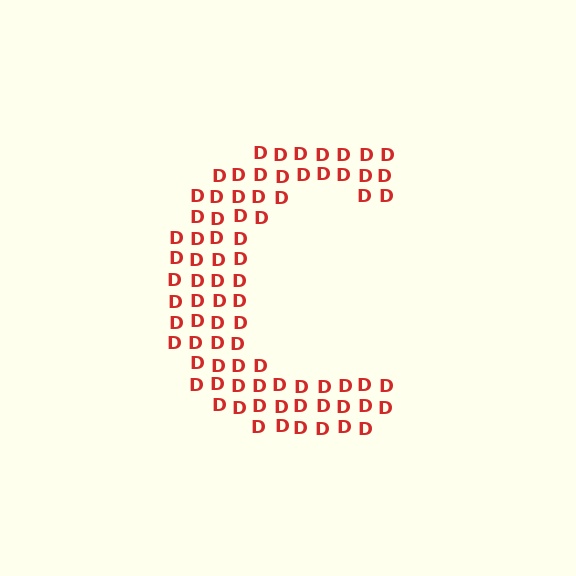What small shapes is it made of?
It is made of small letter D's.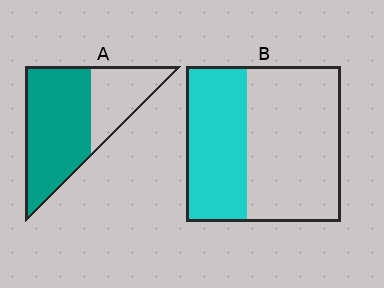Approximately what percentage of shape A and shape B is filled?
A is approximately 65% and B is approximately 40%.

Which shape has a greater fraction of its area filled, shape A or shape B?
Shape A.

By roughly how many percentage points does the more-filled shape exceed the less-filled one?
By roughly 25 percentage points (A over B).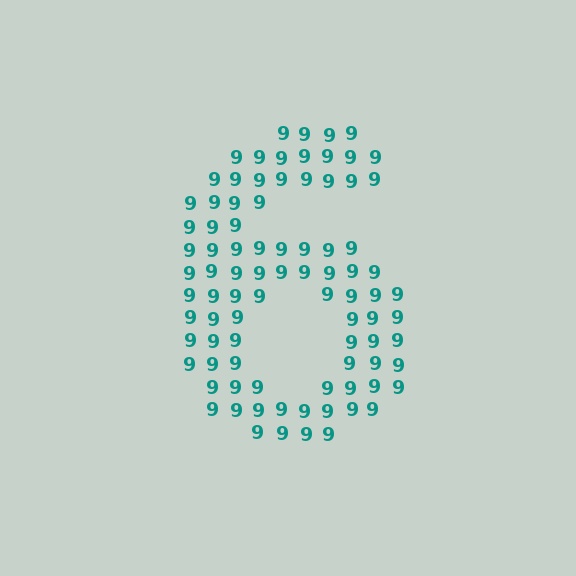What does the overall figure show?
The overall figure shows the digit 6.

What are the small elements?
The small elements are digit 9's.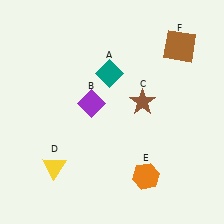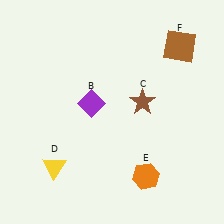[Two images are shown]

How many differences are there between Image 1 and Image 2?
There is 1 difference between the two images.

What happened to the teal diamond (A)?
The teal diamond (A) was removed in Image 2. It was in the top-left area of Image 1.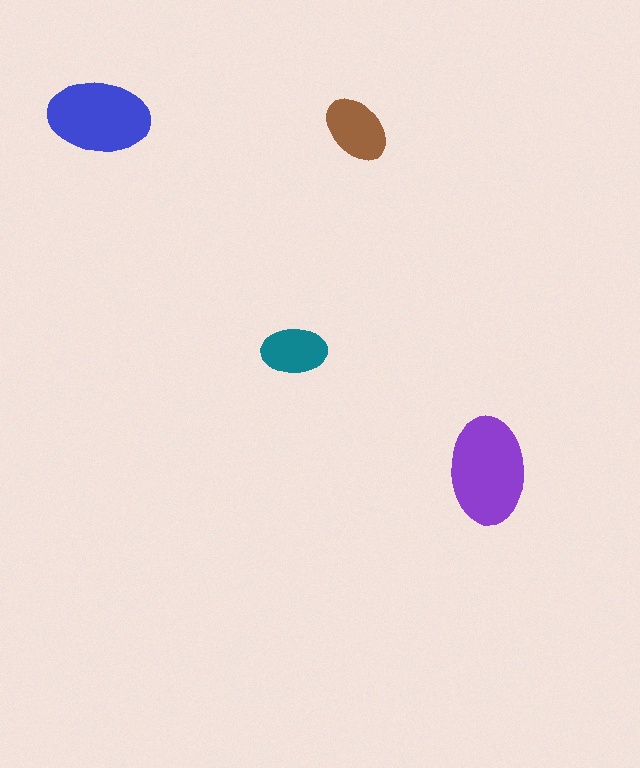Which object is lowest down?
The purple ellipse is bottommost.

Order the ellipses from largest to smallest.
the purple one, the blue one, the brown one, the teal one.